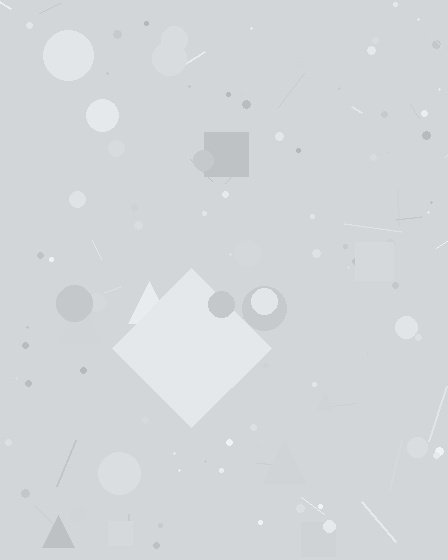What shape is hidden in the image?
A diamond is hidden in the image.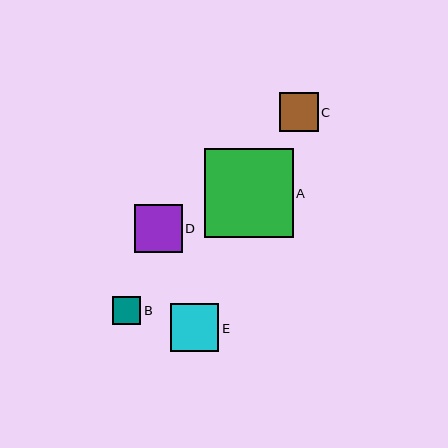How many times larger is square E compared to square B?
Square E is approximately 1.7 times the size of square B.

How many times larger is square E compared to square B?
Square E is approximately 1.7 times the size of square B.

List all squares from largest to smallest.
From largest to smallest: A, E, D, C, B.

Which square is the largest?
Square A is the largest with a size of approximately 89 pixels.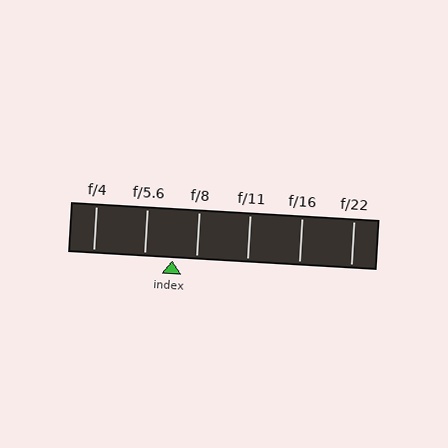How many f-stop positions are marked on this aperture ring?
There are 6 f-stop positions marked.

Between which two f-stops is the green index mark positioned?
The index mark is between f/5.6 and f/8.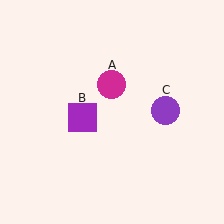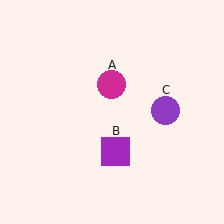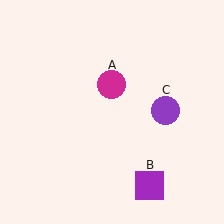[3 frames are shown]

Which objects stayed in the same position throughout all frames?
Magenta circle (object A) and purple circle (object C) remained stationary.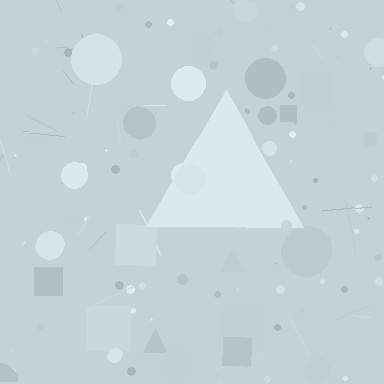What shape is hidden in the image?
A triangle is hidden in the image.